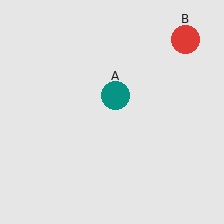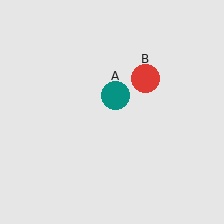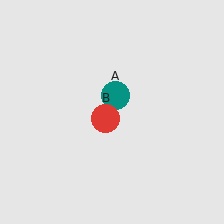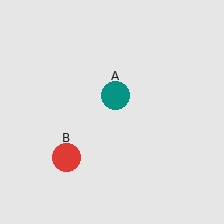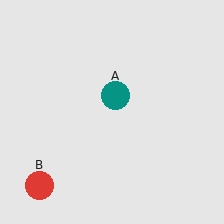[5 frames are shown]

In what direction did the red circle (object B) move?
The red circle (object B) moved down and to the left.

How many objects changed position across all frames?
1 object changed position: red circle (object B).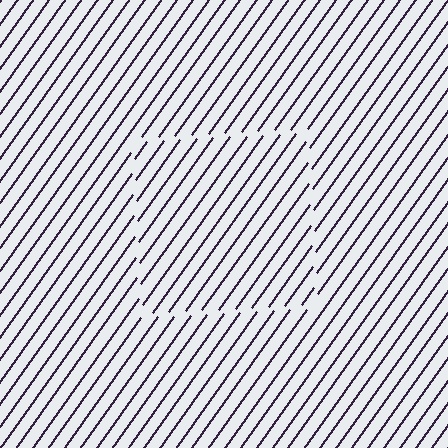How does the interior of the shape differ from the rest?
The interior of the shape contains the same grating, shifted by half a period — the contour is defined by the phase discontinuity where line-ends from the inner and outer gratings abut.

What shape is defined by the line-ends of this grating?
An illusory square. The interior of the shape contains the same grating, shifted by half a period — the contour is defined by the phase discontinuity where line-ends from the inner and outer gratings abut.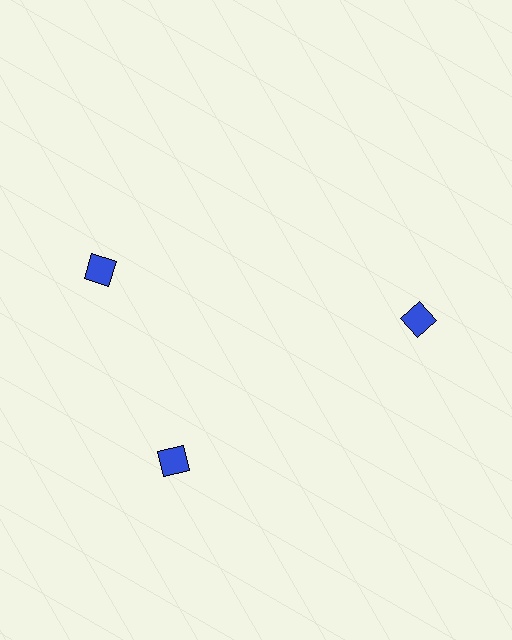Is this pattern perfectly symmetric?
No. The 3 blue diamonds are arranged in a ring, but one element near the 11 o'clock position is rotated out of alignment along the ring, breaking the 3-fold rotational symmetry.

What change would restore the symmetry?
The symmetry would be restored by rotating it back into even spacing with its neighbors so that all 3 diamonds sit at equal angles and equal distance from the center.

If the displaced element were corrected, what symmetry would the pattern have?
It would have 3-fold rotational symmetry — the pattern would map onto itself every 120 degrees.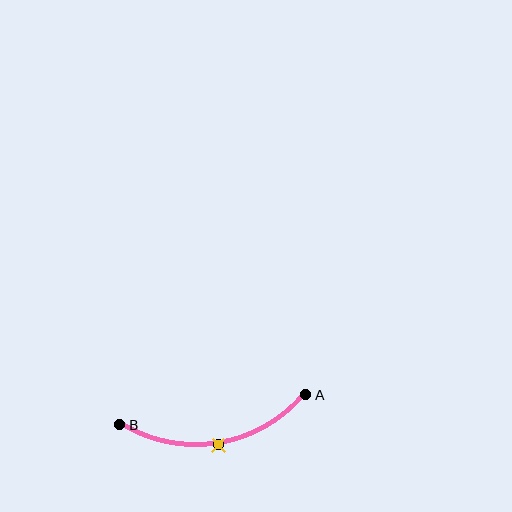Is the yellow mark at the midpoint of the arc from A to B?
Yes. The yellow mark lies on the arc at equal arc-length from both A and B — it is the arc midpoint.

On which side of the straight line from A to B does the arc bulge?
The arc bulges below the straight line connecting A and B.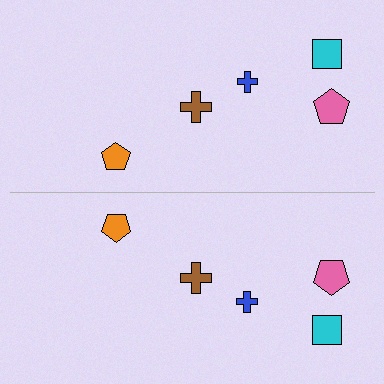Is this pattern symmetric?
Yes, this pattern has bilateral (reflection) symmetry.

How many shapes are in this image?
There are 10 shapes in this image.